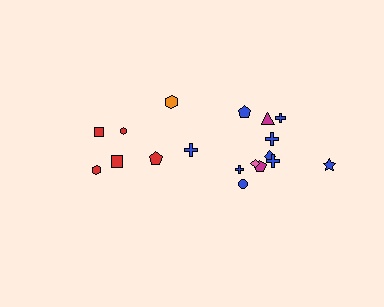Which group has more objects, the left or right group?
The right group.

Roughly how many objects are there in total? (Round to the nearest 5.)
Roughly 20 objects in total.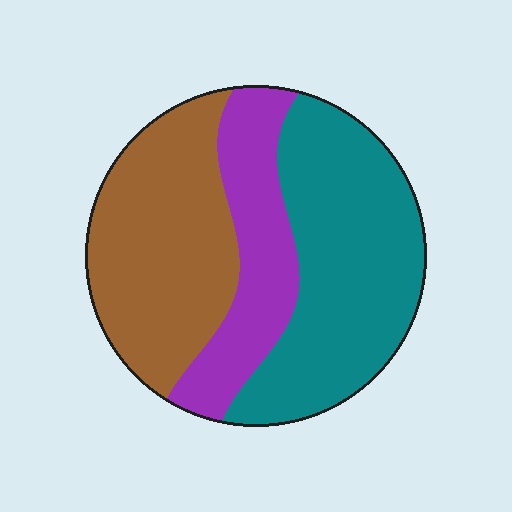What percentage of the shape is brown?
Brown takes up between a quarter and a half of the shape.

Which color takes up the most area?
Teal, at roughly 40%.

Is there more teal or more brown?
Teal.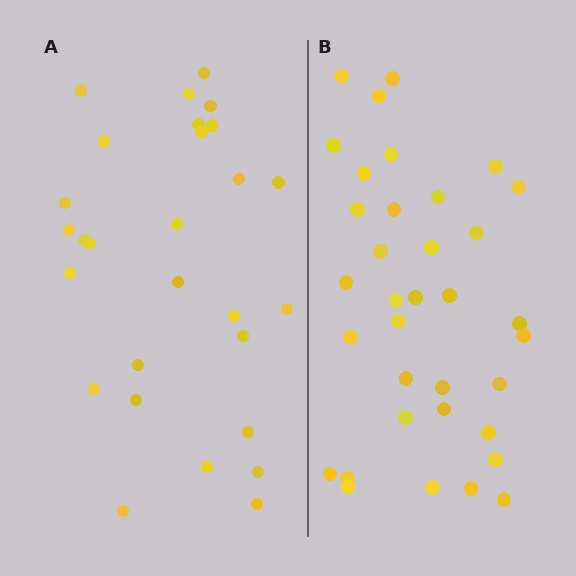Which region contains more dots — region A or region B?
Region B (the right region) has more dots.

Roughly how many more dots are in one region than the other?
Region B has roughly 8 or so more dots than region A.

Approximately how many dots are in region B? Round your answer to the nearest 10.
About 40 dots. (The exact count is 35, which rounds to 40.)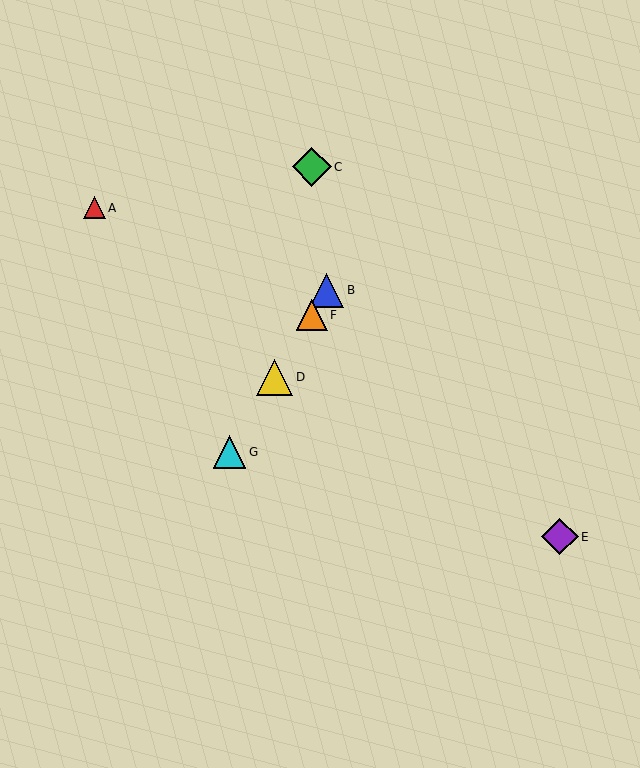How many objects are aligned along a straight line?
4 objects (B, D, F, G) are aligned along a straight line.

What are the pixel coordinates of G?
Object G is at (230, 452).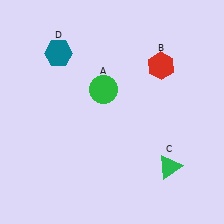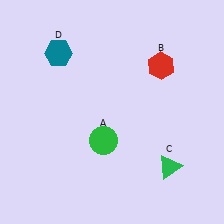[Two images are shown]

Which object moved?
The green circle (A) moved down.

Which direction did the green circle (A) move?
The green circle (A) moved down.